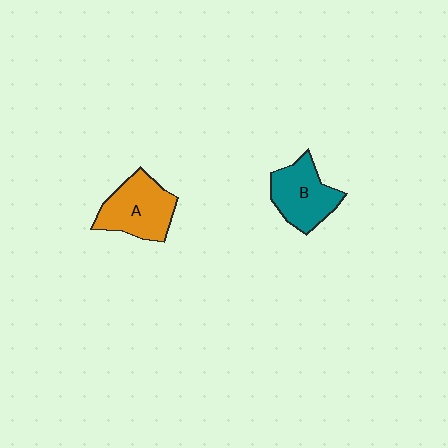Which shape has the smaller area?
Shape B (teal).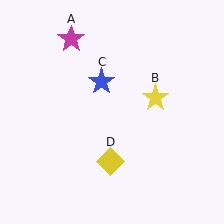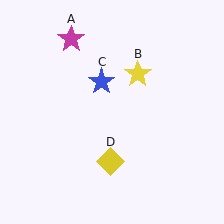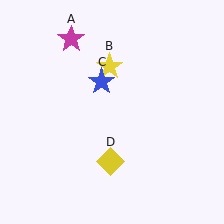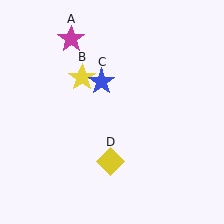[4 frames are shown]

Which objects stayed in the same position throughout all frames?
Magenta star (object A) and blue star (object C) and yellow diamond (object D) remained stationary.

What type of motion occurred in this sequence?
The yellow star (object B) rotated counterclockwise around the center of the scene.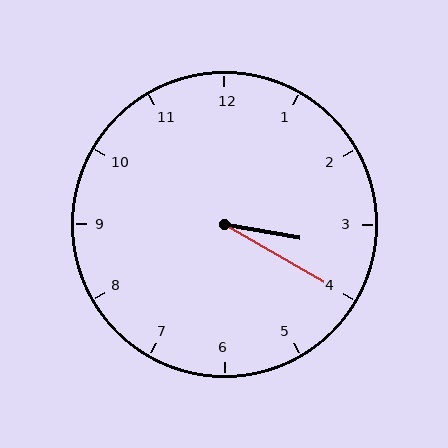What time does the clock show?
3:20.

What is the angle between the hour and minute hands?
Approximately 20 degrees.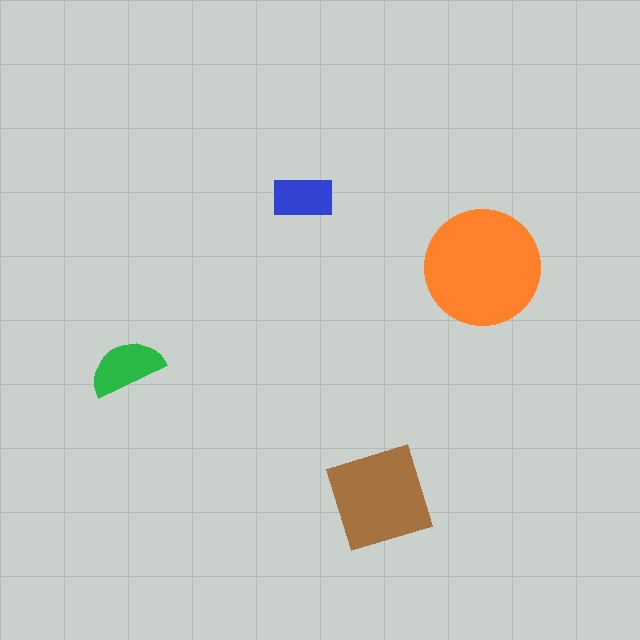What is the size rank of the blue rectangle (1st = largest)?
4th.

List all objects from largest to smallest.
The orange circle, the brown diamond, the green semicircle, the blue rectangle.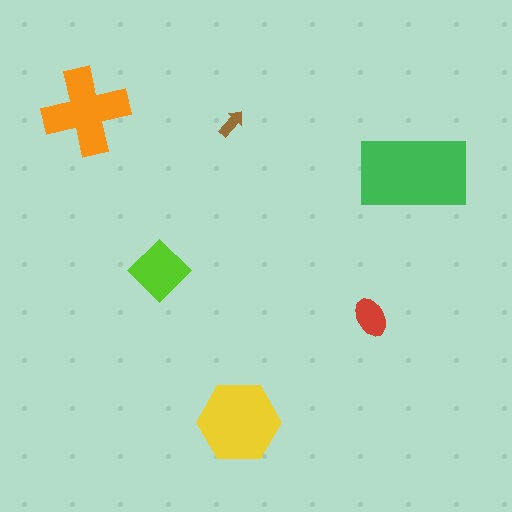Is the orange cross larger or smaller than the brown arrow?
Larger.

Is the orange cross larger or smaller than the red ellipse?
Larger.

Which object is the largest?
The green rectangle.